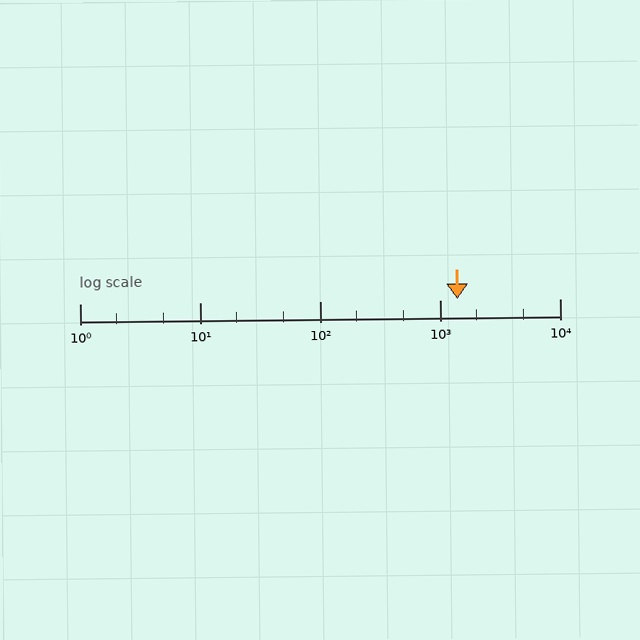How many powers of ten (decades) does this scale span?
The scale spans 4 decades, from 1 to 10000.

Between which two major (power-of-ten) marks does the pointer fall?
The pointer is between 1000 and 10000.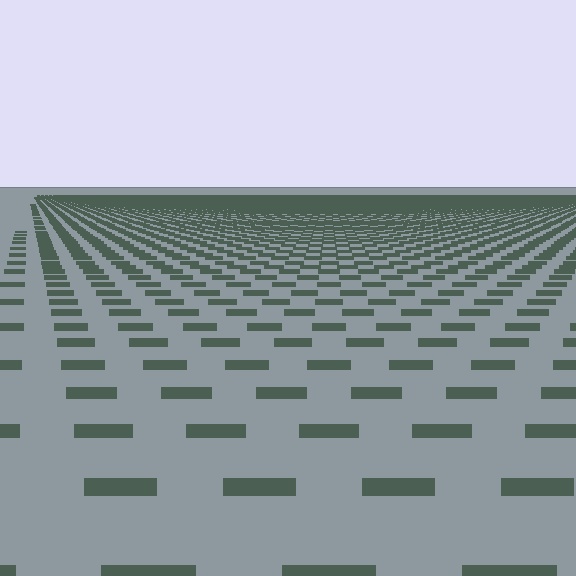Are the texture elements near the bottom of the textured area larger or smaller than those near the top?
Larger. Near the bottom, elements are closer to the viewer and appear at a bigger on-screen size.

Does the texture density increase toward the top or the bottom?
Density increases toward the top.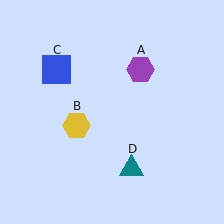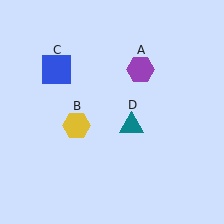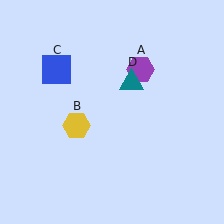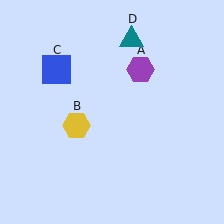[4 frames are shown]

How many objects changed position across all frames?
1 object changed position: teal triangle (object D).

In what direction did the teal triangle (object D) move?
The teal triangle (object D) moved up.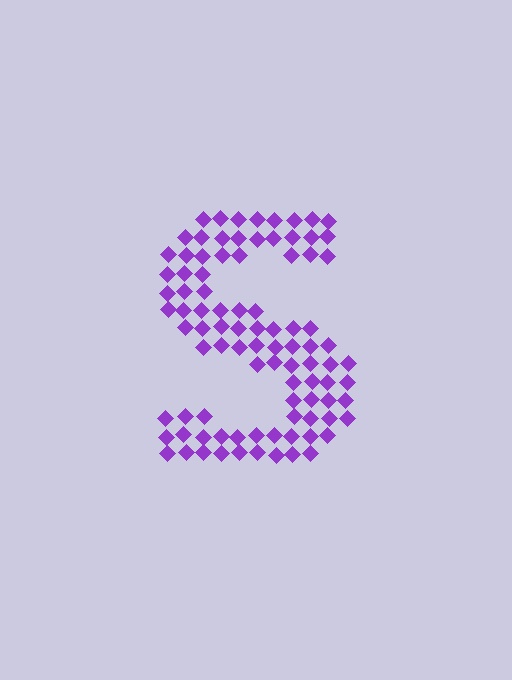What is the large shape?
The large shape is the letter S.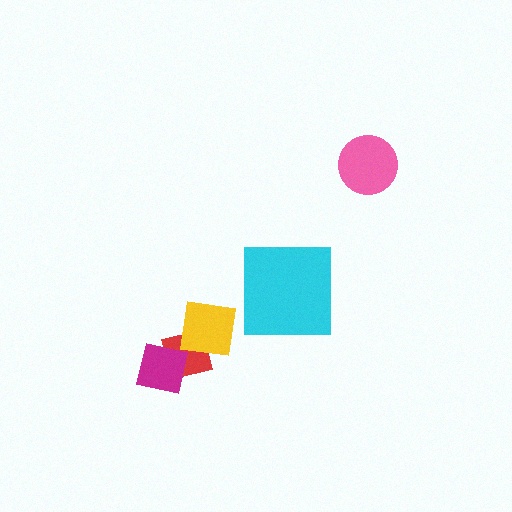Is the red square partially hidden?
Yes, it is partially covered by another shape.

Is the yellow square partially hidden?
No, no other shape covers it.